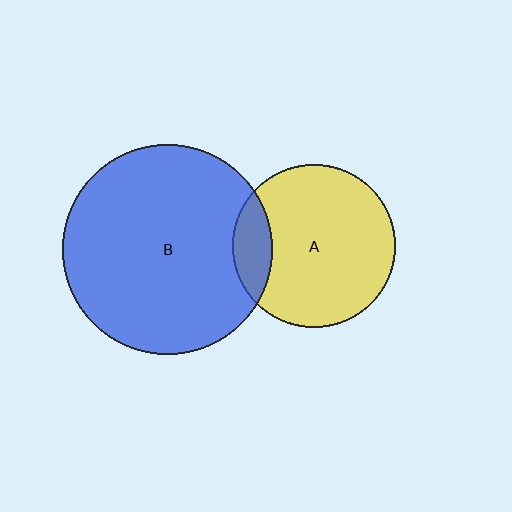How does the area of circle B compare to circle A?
Approximately 1.7 times.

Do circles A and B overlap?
Yes.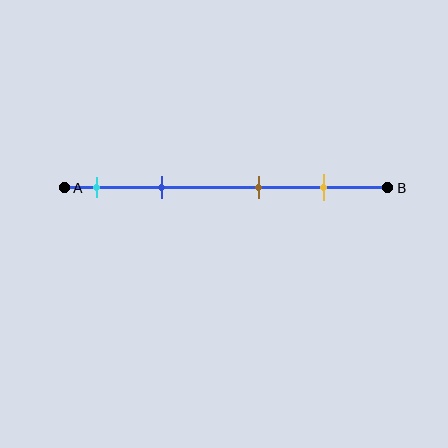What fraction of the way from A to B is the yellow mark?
The yellow mark is approximately 80% (0.8) of the way from A to B.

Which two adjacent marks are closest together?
The cyan and blue marks are the closest adjacent pair.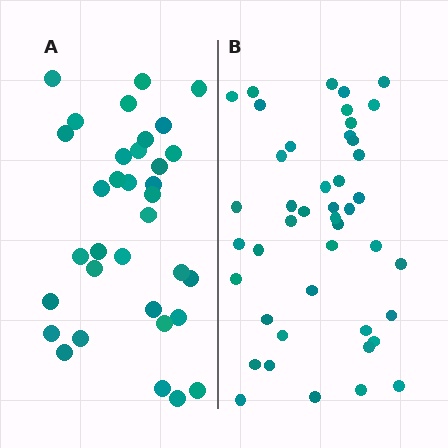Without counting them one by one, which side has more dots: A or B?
Region B (the right region) has more dots.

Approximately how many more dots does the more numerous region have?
Region B has roughly 10 or so more dots than region A.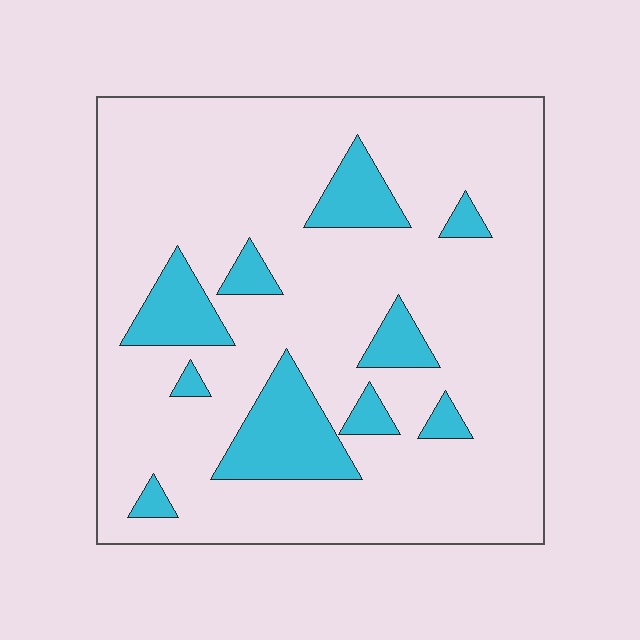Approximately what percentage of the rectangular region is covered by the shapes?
Approximately 15%.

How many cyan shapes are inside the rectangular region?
10.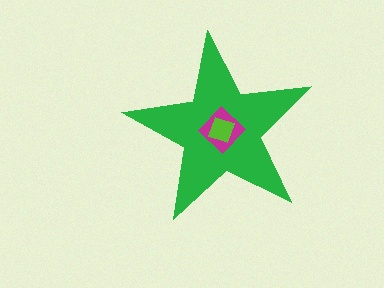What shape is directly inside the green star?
The magenta diamond.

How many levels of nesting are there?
3.